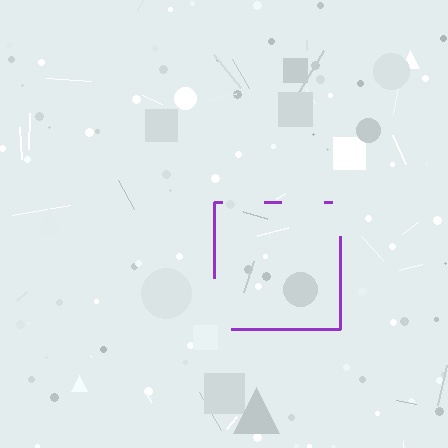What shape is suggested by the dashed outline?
The dashed outline suggests a square.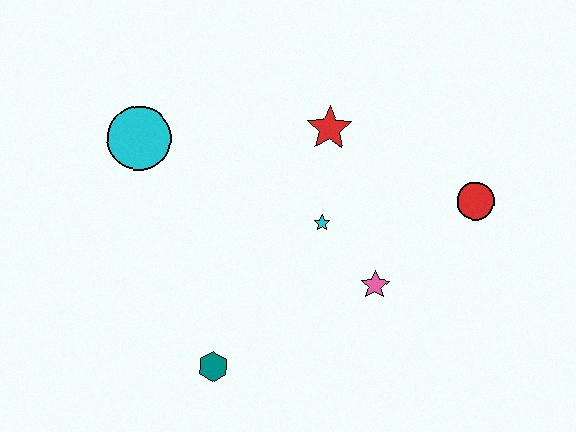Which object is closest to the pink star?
The cyan star is closest to the pink star.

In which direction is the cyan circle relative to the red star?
The cyan circle is to the left of the red star.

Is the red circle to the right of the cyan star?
Yes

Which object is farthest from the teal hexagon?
The red circle is farthest from the teal hexagon.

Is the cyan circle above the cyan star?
Yes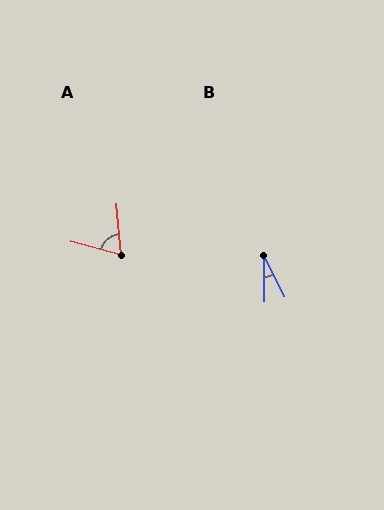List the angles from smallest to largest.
B (26°), A (70°).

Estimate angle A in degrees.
Approximately 70 degrees.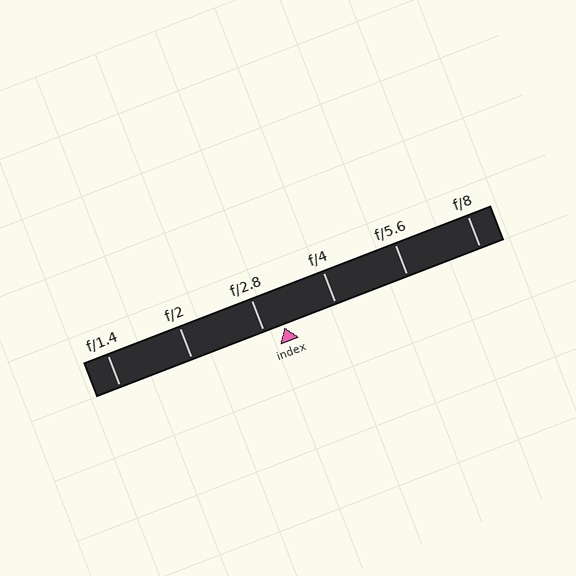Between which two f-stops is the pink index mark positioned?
The index mark is between f/2.8 and f/4.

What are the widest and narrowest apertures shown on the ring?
The widest aperture shown is f/1.4 and the narrowest is f/8.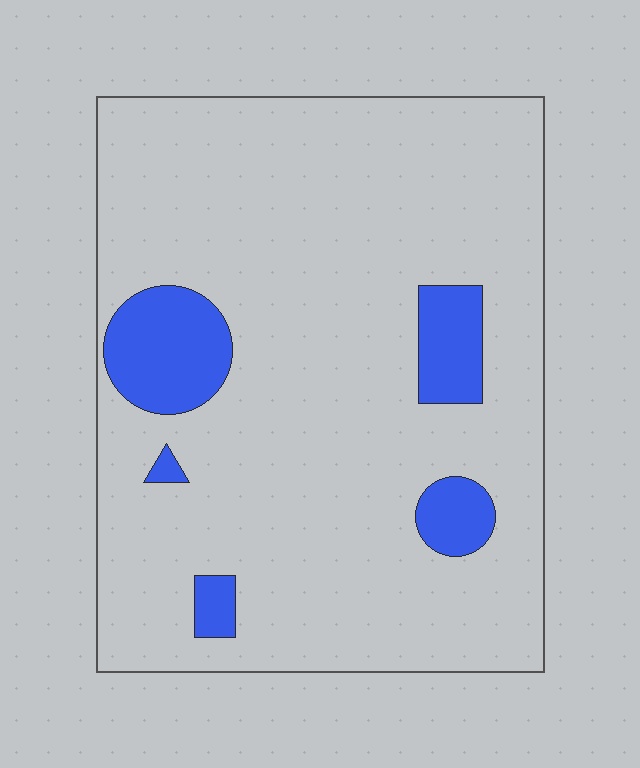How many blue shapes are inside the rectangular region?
5.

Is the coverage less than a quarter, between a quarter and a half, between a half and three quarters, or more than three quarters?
Less than a quarter.